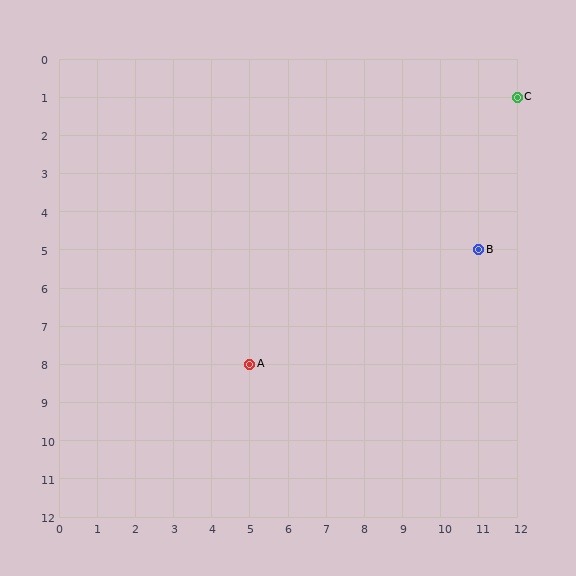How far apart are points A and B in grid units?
Points A and B are 6 columns and 3 rows apart (about 6.7 grid units diagonally).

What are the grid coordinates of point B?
Point B is at grid coordinates (11, 5).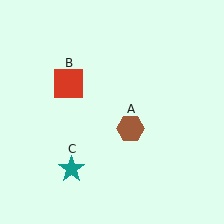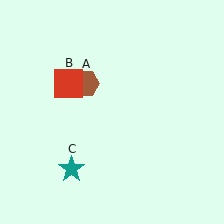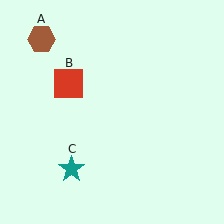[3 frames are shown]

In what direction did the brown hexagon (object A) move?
The brown hexagon (object A) moved up and to the left.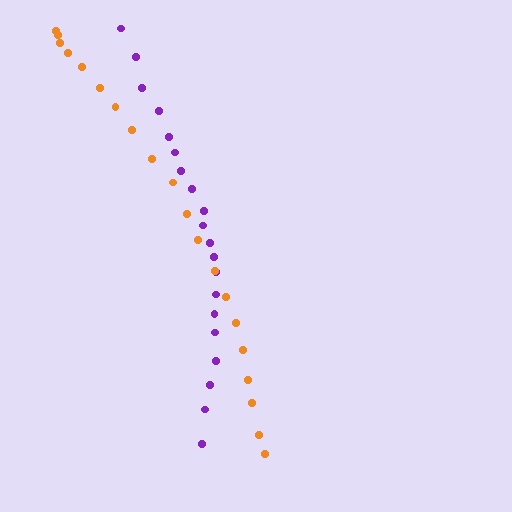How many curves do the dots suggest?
There are 2 distinct paths.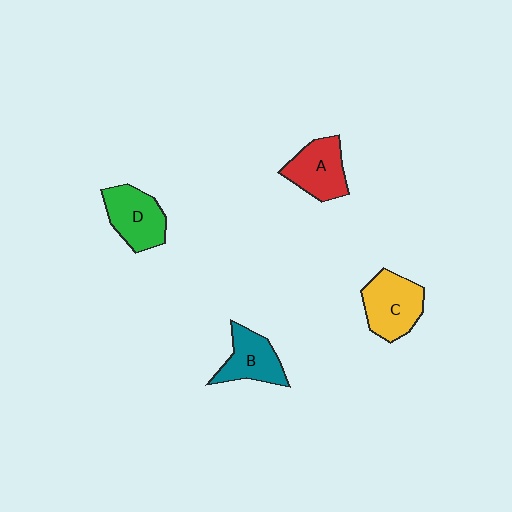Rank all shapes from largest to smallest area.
From largest to smallest: C (yellow), D (green), A (red), B (teal).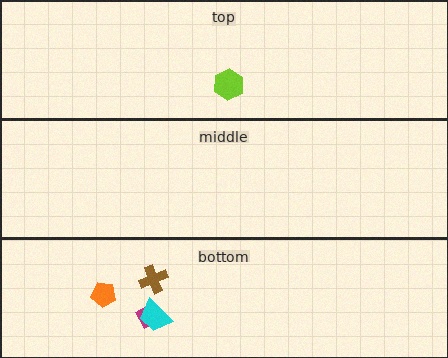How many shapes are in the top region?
1.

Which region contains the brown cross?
The bottom region.